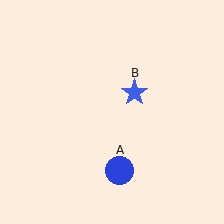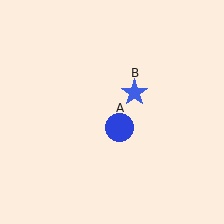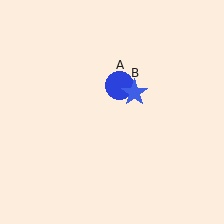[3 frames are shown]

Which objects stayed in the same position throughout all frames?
Blue star (object B) remained stationary.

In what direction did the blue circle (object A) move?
The blue circle (object A) moved up.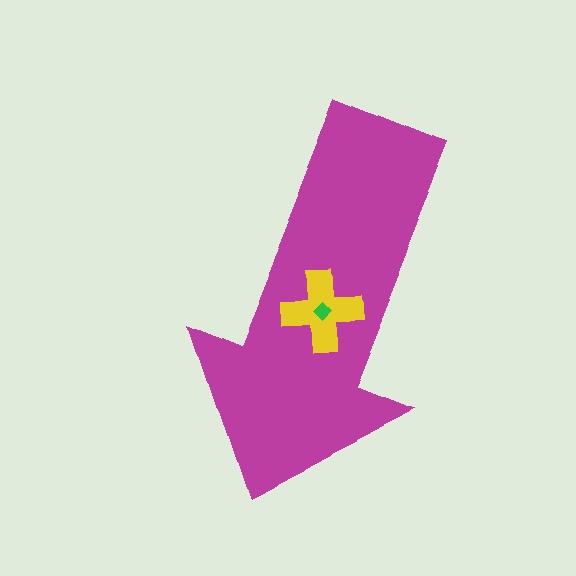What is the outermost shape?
The magenta arrow.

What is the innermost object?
The green diamond.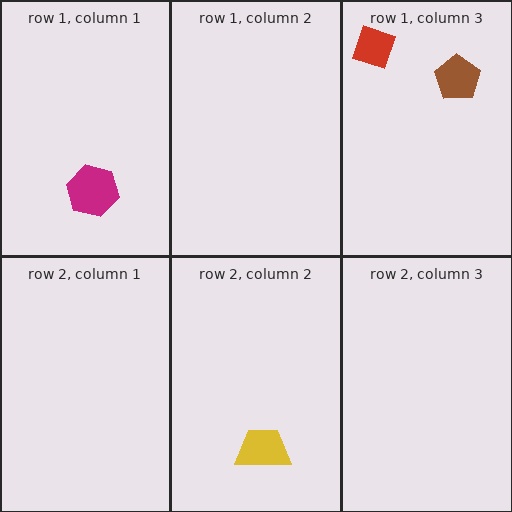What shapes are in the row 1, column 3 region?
The red diamond, the brown pentagon.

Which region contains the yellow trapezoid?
The row 2, column 2 region.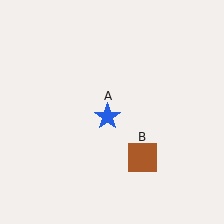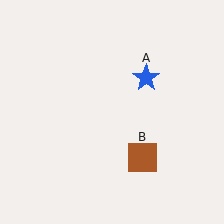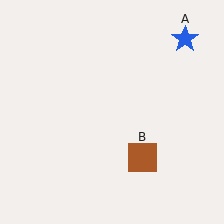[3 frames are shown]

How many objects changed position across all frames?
1 object changed position: blue star (object A).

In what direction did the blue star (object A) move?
The blue star (object A) moved up and to the right.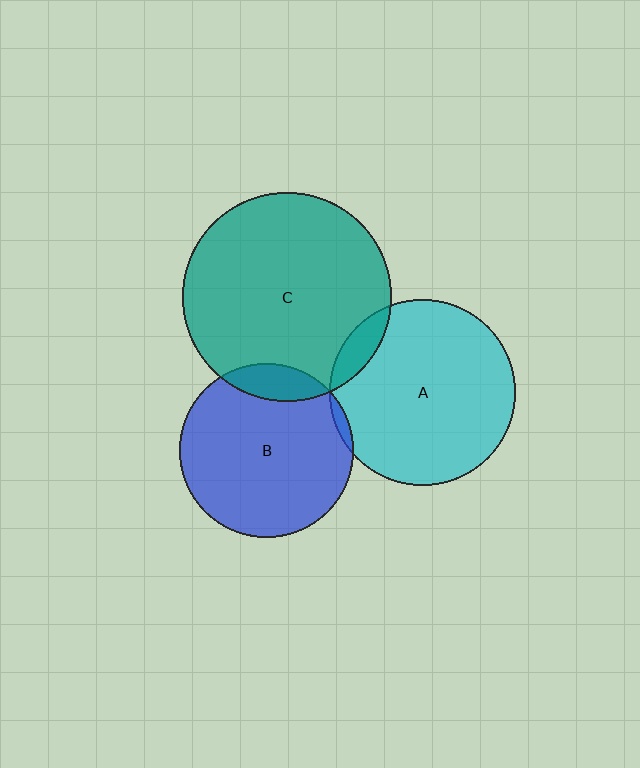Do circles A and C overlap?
Yes.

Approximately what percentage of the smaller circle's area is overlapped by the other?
Approximately 10%.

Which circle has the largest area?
Circle C (teal).